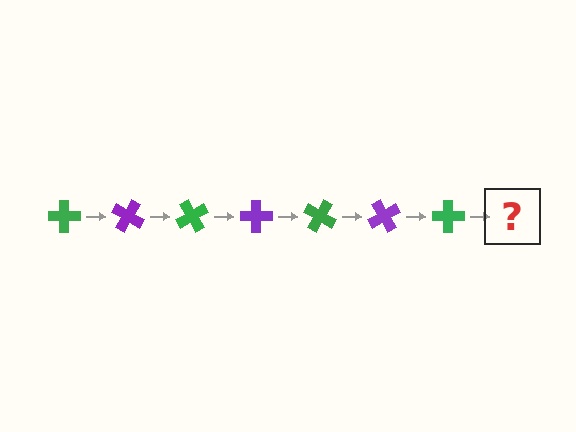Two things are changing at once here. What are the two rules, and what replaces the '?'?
The two rules are that it rotates 30 degrees each step and the color cycles through green and purple. The '?' should be a purple cross, rotated 210 degrees from the start.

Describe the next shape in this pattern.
It should be a purple cross, rotated 210 degrees from the start.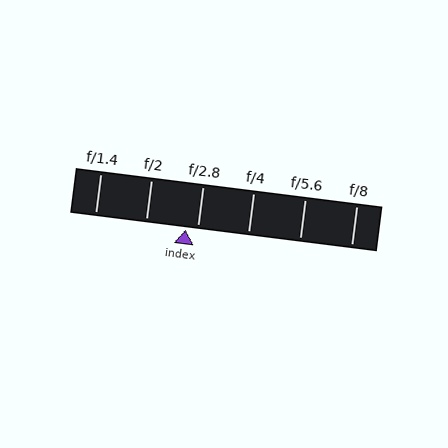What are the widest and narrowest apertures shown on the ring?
The widest aperture shown is f/1.4 and the narrowest is f/8.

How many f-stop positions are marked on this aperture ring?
There are 6 f-stop positions marked.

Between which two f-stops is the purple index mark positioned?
The index mark is between f/2 and f/2.8.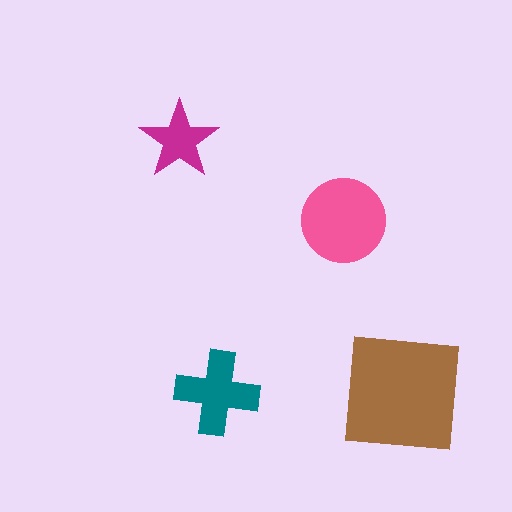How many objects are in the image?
There are 4 objects in the image.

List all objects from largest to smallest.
The brown square, the pink circle, the teal cross, the magenta star.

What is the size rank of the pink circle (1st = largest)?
2nd.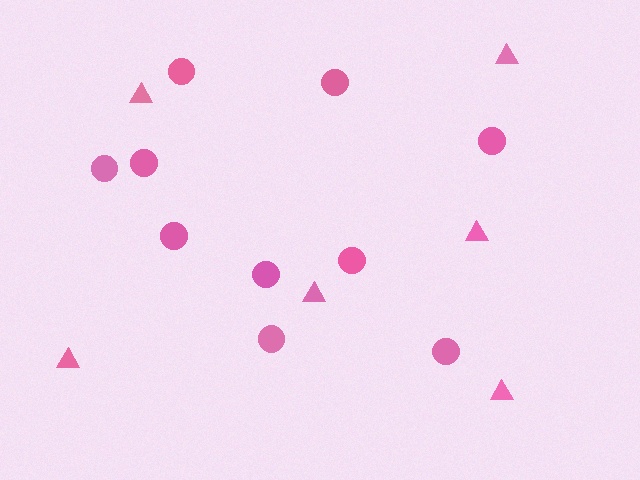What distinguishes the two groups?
There are 2 groups: one group of triangles (6) and one group of circles (10).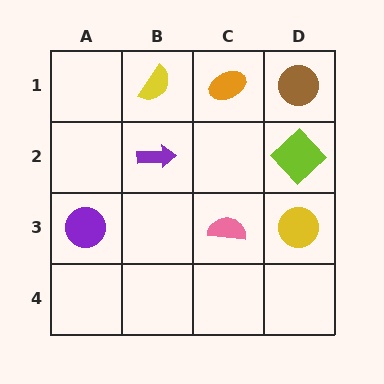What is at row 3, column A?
A purple circle.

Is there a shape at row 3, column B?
No, that cell is empty.